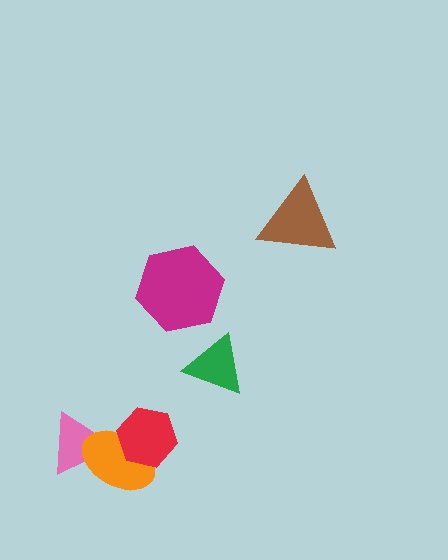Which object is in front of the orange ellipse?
The red hexagon is in front of the orange ellipse.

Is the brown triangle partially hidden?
No, no other shape covers it.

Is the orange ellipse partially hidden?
Yes, it is partially covered by another shape.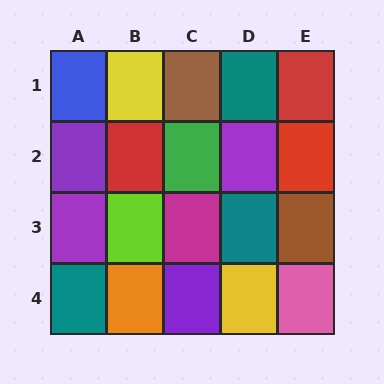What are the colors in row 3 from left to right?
Purple, lime, magenta, teal, brown.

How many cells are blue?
1 cell is blue.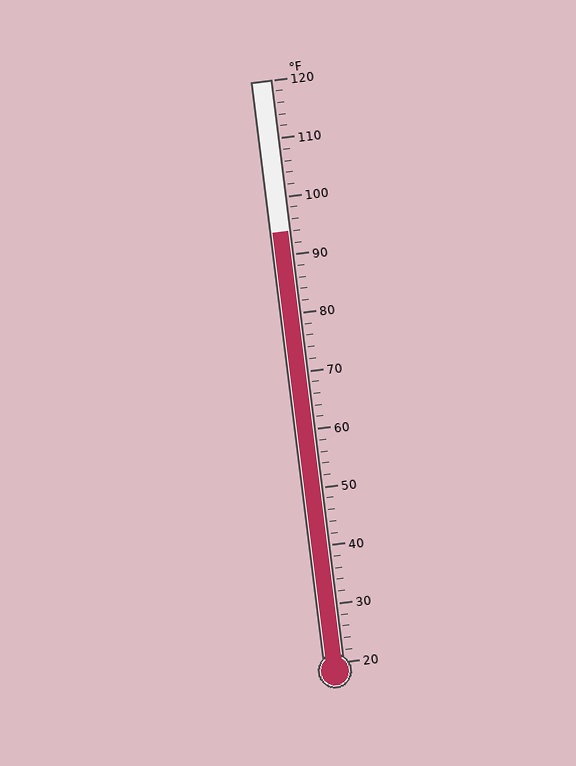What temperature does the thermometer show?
The thermometer shows approximately 94°F.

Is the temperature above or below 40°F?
The temperature is above 40°F.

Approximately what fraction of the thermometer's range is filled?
The thermometer is filled to approximately 75% of its range.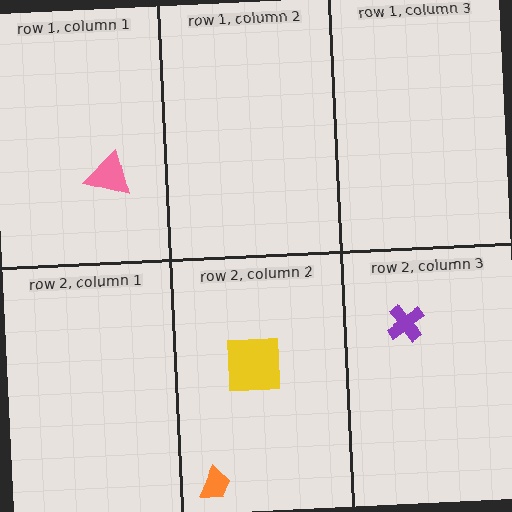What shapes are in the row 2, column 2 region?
The yellow square, the orange trapezoid.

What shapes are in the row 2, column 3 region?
The purple cross.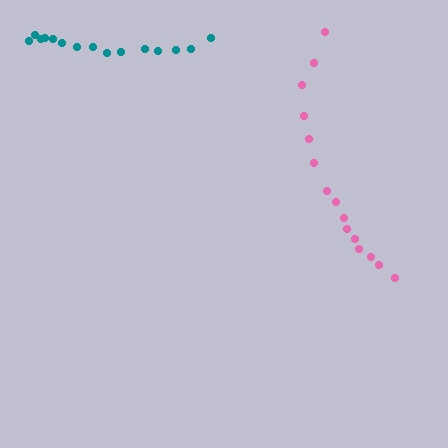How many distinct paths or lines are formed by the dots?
There are 2 distinct paths.